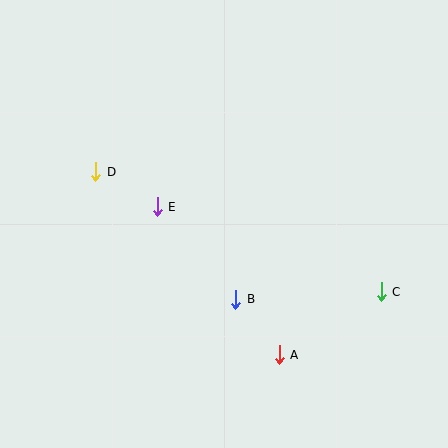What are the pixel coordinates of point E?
Point E is at (157, 207).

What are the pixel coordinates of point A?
Point A is at (279, 355).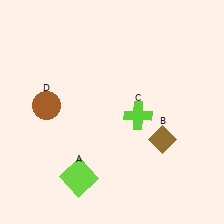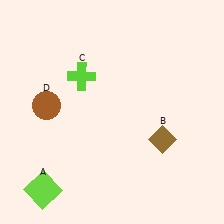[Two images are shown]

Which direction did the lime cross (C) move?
The lime cross (C) moved left.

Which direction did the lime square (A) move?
The lime square (A) moved left.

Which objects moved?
The objects that moved are: the lime square (A), the lime cross (C).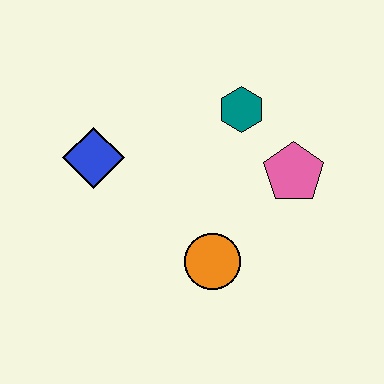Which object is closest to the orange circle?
The pink pentagon is closest to the orange circle.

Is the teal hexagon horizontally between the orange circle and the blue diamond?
No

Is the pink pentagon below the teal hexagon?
Yes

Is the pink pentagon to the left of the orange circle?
No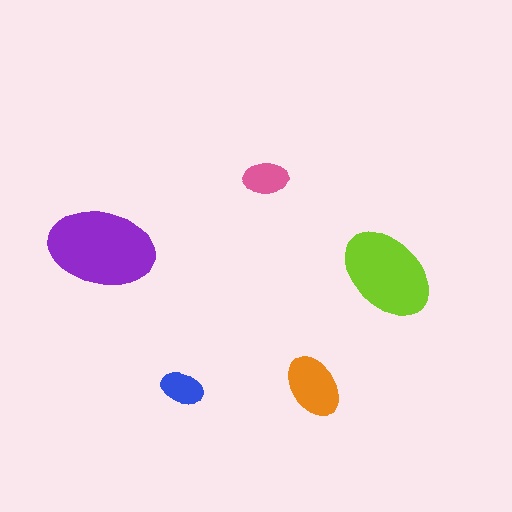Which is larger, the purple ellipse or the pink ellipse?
The purple one.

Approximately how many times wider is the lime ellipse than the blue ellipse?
About 2 times wider.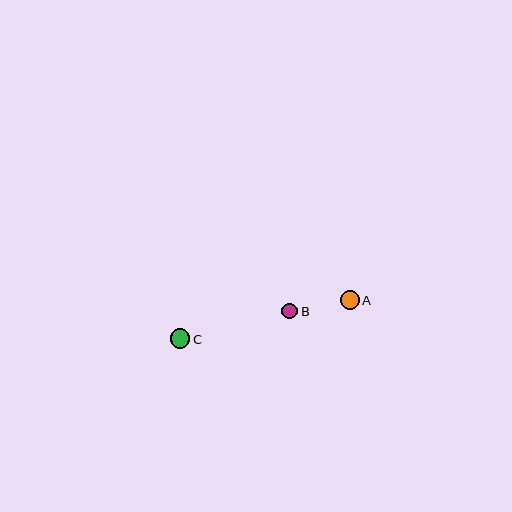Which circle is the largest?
Circle C is the largest with a size of approximately 19 pixels.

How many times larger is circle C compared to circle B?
Circle C is approximately 1.2 times the size of circle B.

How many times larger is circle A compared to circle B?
Circle A is approximately 1.2 times the size of circle B.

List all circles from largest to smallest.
From largest to smallest: C, A, B.